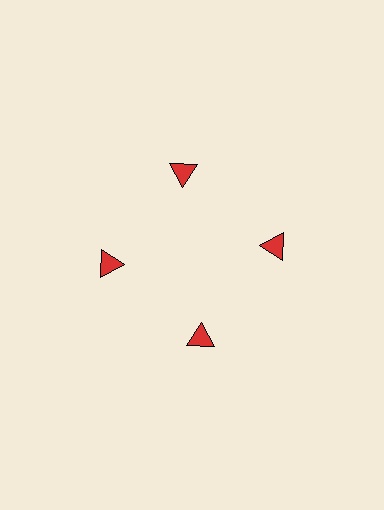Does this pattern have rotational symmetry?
Yes, this pattern has 4-fold rotational symmetry. It looks the same after rotating 90 degrees around the center.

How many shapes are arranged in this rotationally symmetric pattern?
There are 4 shapes, arranged in 4 groups of 1.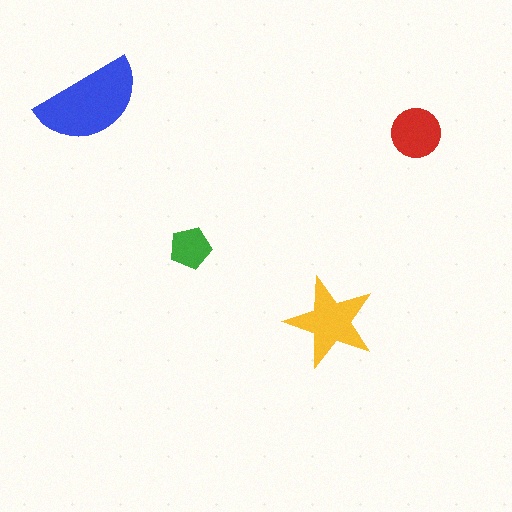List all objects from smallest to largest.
The green pentagon, the red circle, the yellow star, the blue semicircle.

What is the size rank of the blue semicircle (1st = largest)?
1st.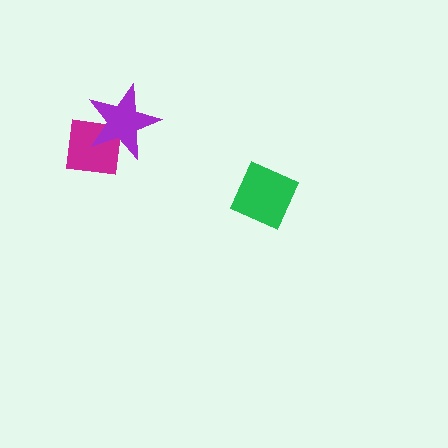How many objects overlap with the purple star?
1 object overlaps with the purple star.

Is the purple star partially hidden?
No, no other shape covers it.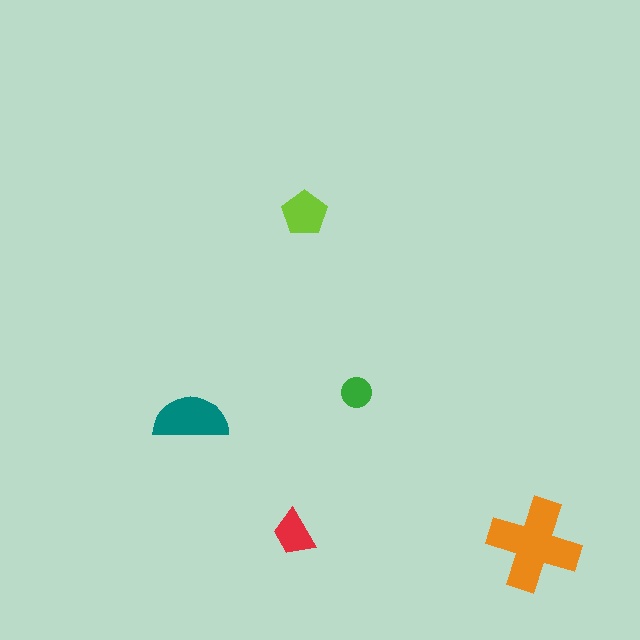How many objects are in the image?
There are 5 objects in the image.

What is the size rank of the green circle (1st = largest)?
5th.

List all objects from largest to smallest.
The orange cross, the teal semicircle, the lime pentagon, the red trapezoid, the green circle.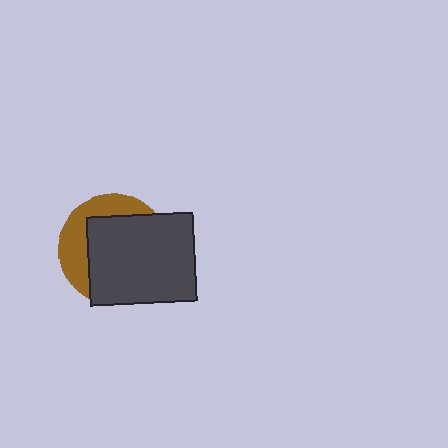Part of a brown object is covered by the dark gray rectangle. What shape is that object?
It is a circle.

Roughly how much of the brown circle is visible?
A small part of it is visible (roughly 32%).